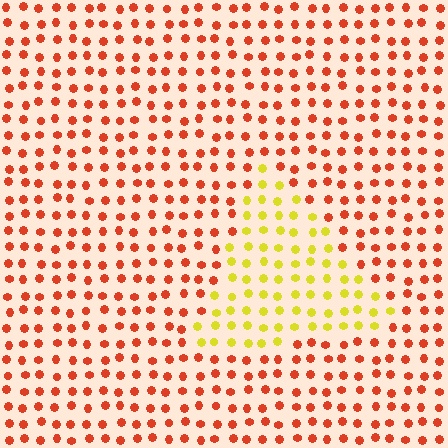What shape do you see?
I see a triangle.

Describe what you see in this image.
The image is filled with small red elements in a uniform arrangement. A triangle-shaped region is visible where the elements are tinted to a slightly different hue, forming a subtle color boundary.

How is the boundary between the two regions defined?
The boundary is defined purely by a slight shift in hue (about 53 degrees). Spacing, size, and orientation are identical on both sides.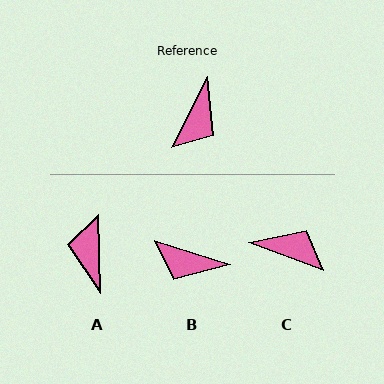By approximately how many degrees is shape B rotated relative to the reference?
Approximately 81 degrees clockwise.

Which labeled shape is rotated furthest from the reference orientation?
A, about 152 degrees away.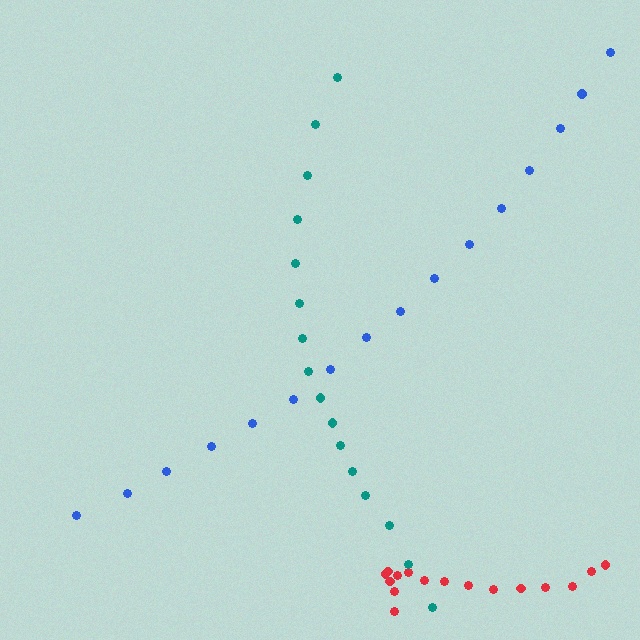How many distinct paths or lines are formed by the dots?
There are 3 distinct paths.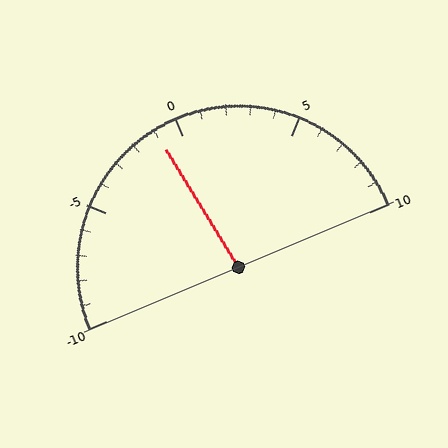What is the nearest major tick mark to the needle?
The nearest major tick mark is 0.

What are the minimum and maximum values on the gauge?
The gauge ranges from -10 to 10.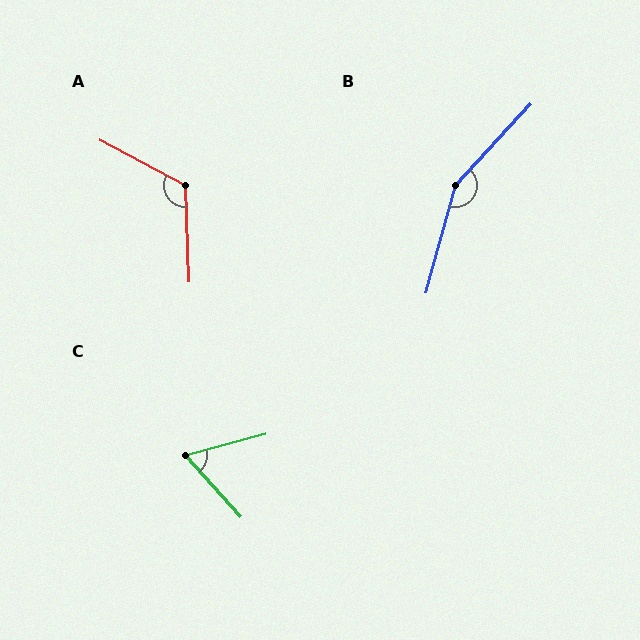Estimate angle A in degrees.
Approximately 120 degrees.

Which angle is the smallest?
C, at approximately 63 degrees.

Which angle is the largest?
B, at approximately 152 degrees.